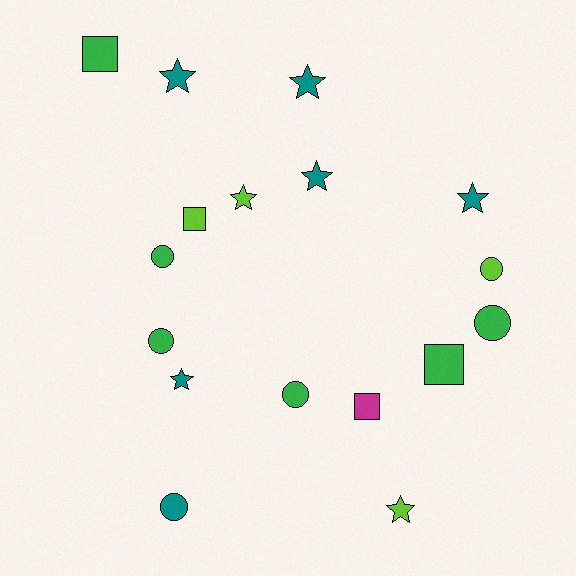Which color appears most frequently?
Teal, with 6 objects.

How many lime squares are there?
There is 1 lime square.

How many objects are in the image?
There are 17 objects.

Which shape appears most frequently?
Star, with 7 objects.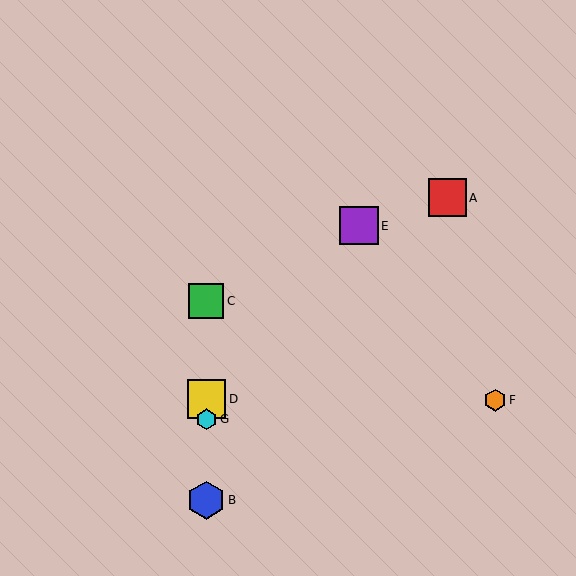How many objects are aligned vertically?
4 objects (B, C, D, G) are aligned vertically.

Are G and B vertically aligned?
Yes, both are at x≈206.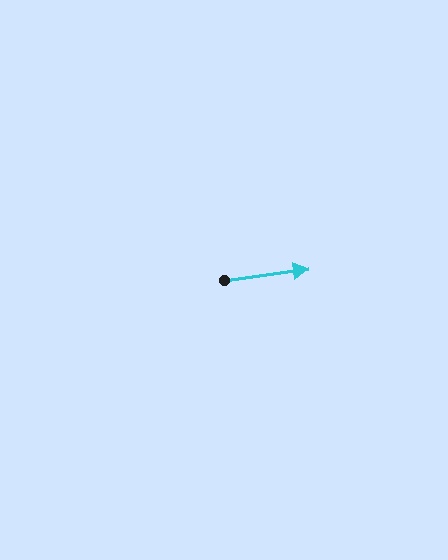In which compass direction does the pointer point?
East.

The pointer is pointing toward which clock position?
Roughly 3 o'clock.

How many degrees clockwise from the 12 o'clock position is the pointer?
Approximately 83 degrees.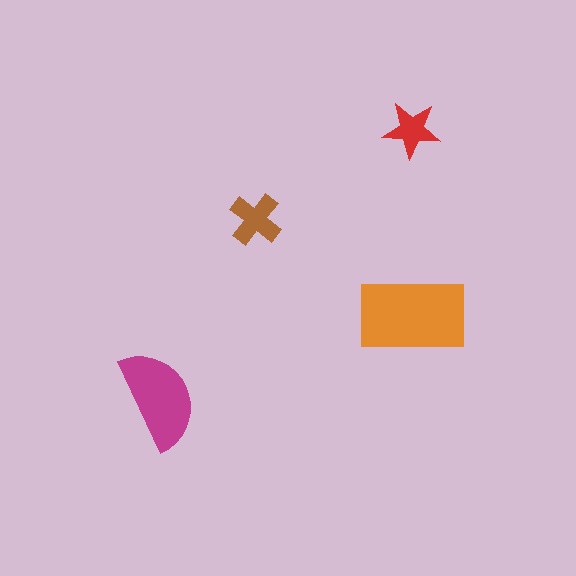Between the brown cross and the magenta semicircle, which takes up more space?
The magenta semicircle.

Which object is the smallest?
The red star.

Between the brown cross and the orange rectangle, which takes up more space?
The orange rectangle.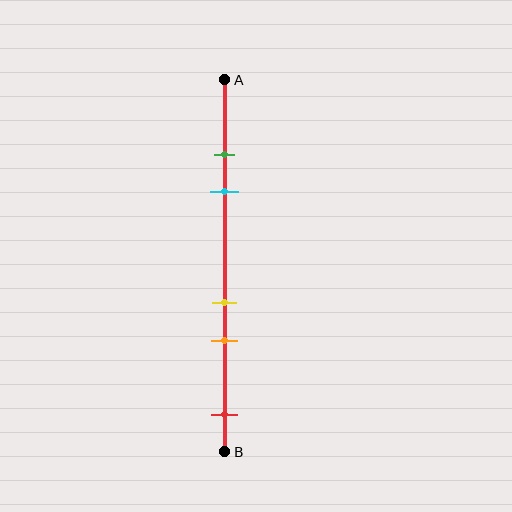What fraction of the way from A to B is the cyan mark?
The cyan mark is approximately 30% (0.3) of the way from A to B.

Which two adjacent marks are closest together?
The green and cyan marks are the closest adjacent pair.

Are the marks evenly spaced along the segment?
No, the marks are not evenly spaced.